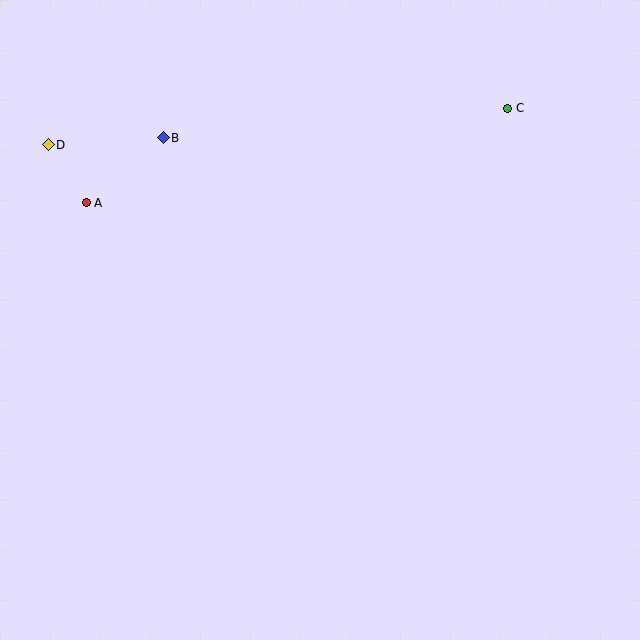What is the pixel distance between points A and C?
The distance between A and C is 432 pixels.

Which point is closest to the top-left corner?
Point D is closest to the top-left corner.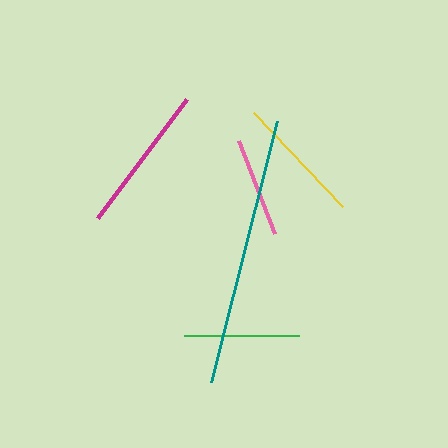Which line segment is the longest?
The teal line is the longest at approximately 268 pixels.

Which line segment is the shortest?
The pink line is the shortest at approximately 100 pixels.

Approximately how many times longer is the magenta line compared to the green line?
The magenta line is approximately 1.3 times the length of the green line.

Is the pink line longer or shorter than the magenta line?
The magenta line is longer than the pink line.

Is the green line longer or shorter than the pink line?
The green line is longer than the pink line.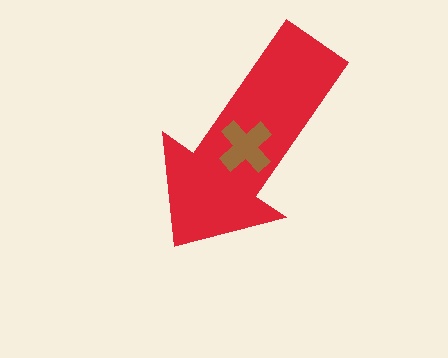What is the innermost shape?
The brown cross.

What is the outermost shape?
The red arrow.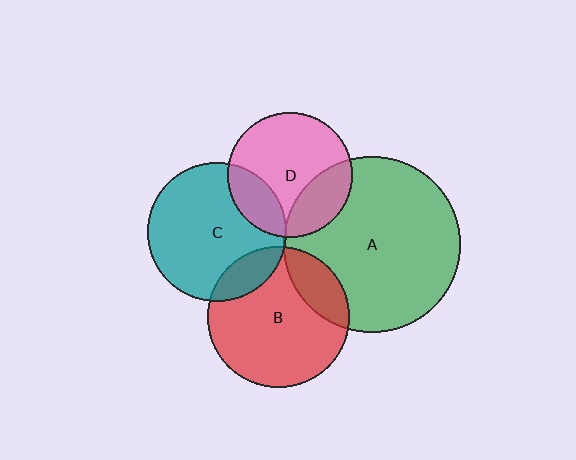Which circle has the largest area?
Circle A (green).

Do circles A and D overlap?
Yes.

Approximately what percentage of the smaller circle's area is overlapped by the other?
Approximately 25%.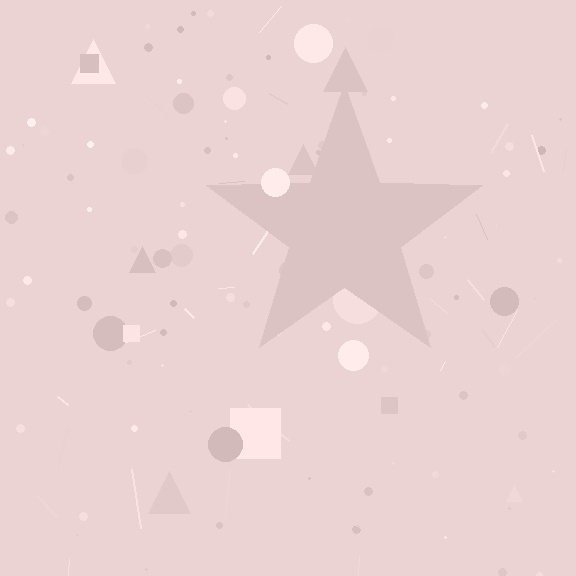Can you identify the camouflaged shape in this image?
The camouflaged shape is a star.